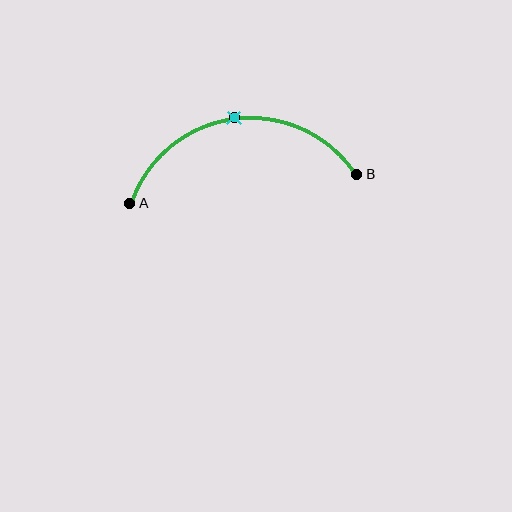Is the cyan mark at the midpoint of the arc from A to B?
Yes. The cyan mark lies on the arc at equal arc-length from both A and B — it is the arc midpoint.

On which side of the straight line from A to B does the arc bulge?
The arc bulges above the straight line connecting A and B.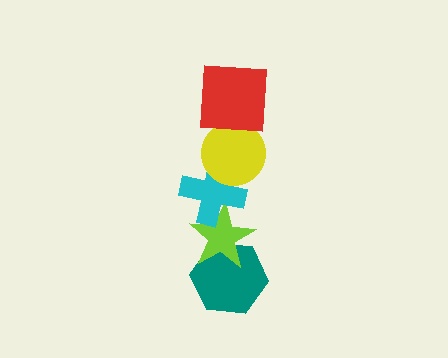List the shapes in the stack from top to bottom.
From top to bottom: the red square, the yellow circle, the cyan cross, the lime star, the teal hexagon.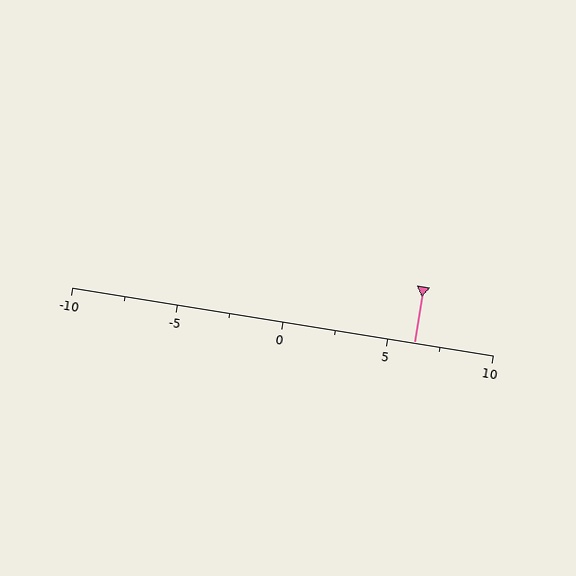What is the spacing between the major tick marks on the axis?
The major ticks are spaced 5 apart.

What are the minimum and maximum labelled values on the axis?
The axis runs from -10 to 10.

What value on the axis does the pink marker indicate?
The marker indicates approximately 6.2.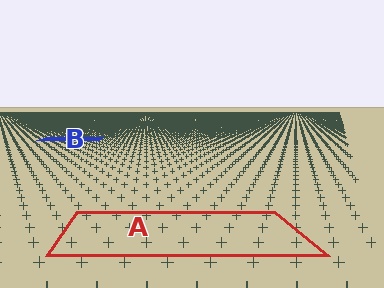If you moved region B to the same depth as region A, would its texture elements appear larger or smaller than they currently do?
They would appear larger. At a closer depth, the same texture elements are projected at a bigger on-screen size.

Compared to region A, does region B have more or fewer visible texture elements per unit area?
Region B has more texture elements per unit area — they are packed more densely because it is farther away.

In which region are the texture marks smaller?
The texture marks are smaller in region B, because it is farther away.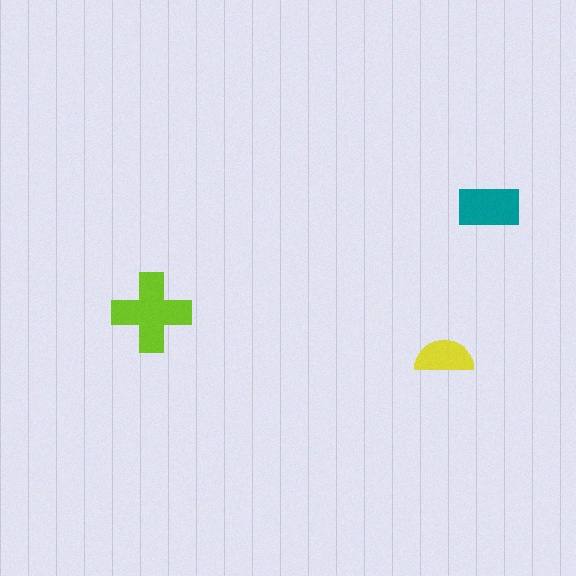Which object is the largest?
The lime cross.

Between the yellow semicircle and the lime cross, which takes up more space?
The lime cross.